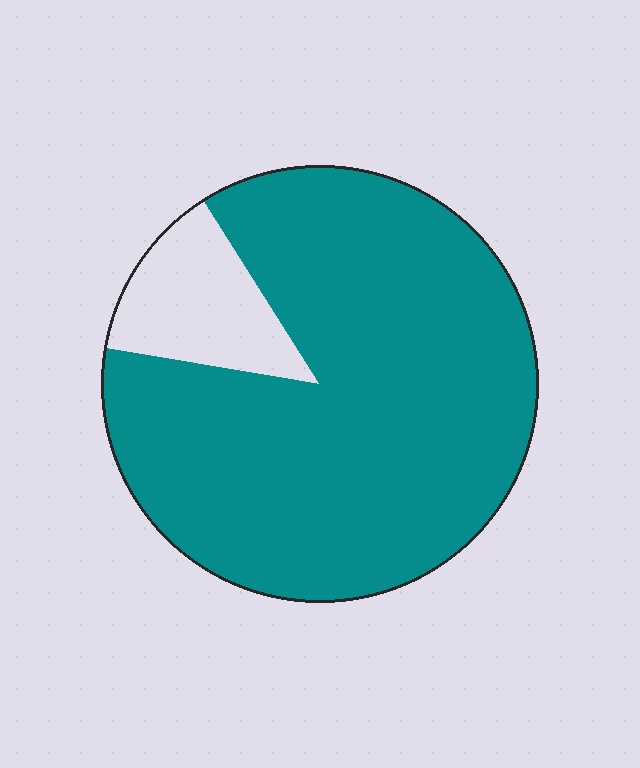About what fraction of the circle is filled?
About seven eighths (7/8).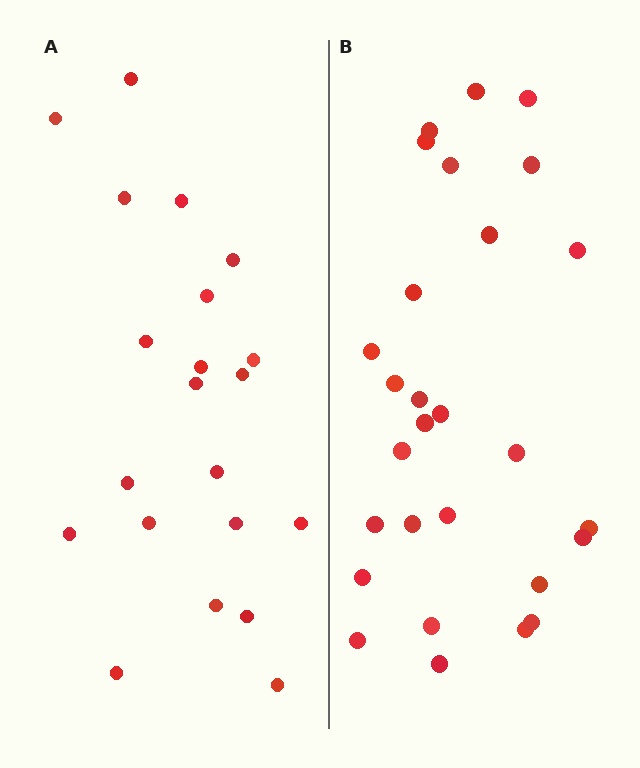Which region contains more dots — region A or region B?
Region B (the right region) has more dots.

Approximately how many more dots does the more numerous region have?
Region B has roughly 8 or so more dots than region A.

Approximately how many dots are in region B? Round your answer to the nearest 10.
About 30 dots. (The exact count is 28, which rounds to 30.)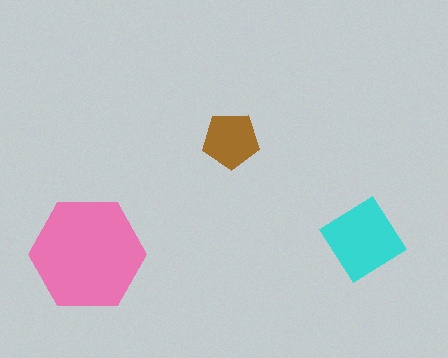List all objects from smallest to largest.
The brown pentagon, the cyan diamond, the pink hexagon.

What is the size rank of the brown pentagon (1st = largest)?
3rd.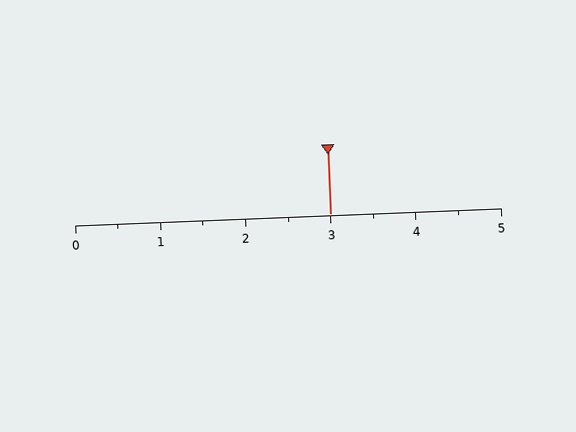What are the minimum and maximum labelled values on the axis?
The axis runs from 0 to 5.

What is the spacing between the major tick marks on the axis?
The major ticks are spaced 1 apart.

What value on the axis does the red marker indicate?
The marker indicates approximately 3.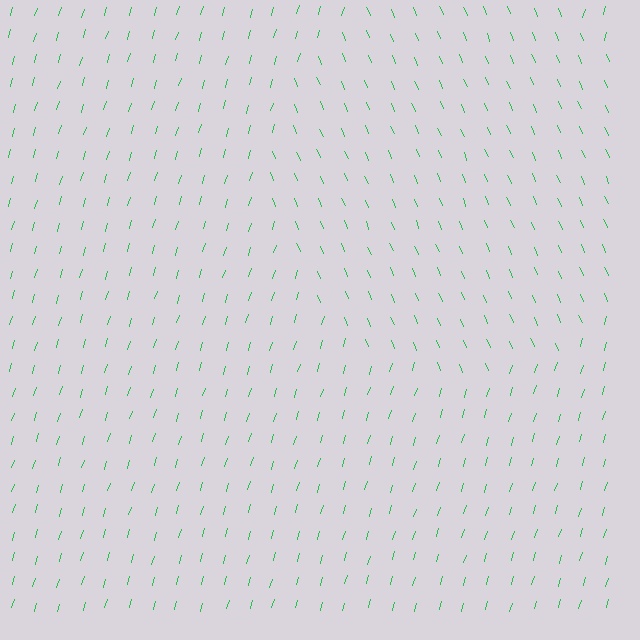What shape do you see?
I see a circle.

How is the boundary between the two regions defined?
The boundary is defined purely by a change in line orientation (approximately 39 degrees difference). All lines are the same color and thickness.